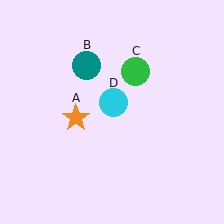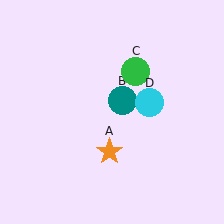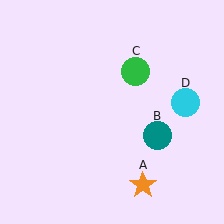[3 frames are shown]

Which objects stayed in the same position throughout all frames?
Green circle (object C) remained stationary.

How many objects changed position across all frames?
3 objects changed position: orange star (object A), teal circle (object B), cyan circle (object D).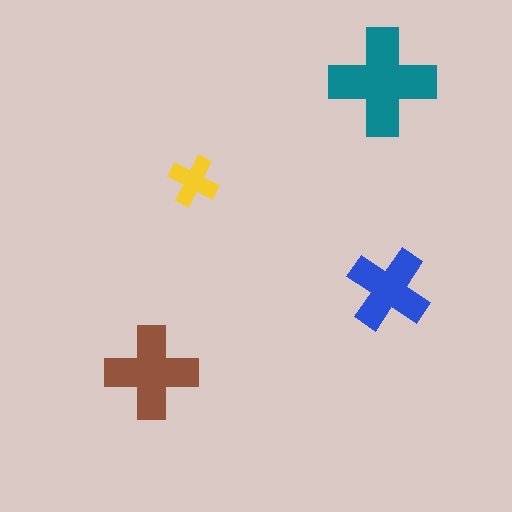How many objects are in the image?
There are 4 objects in the image.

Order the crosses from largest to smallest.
the teal one, the brown one, the blue one, the yellow one.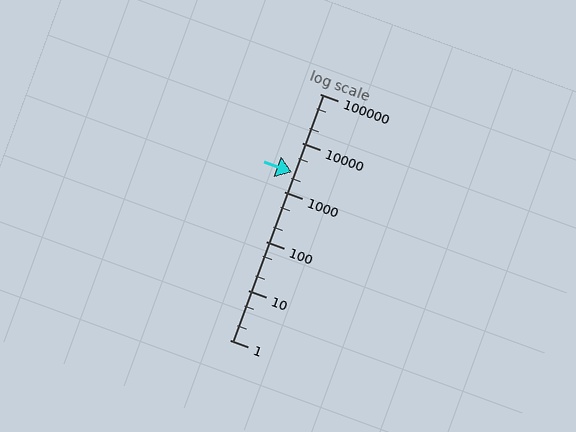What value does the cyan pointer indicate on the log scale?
The pointer indicates approximately 2500.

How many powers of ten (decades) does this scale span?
The scale spans 5 decades, from 1 to 100000.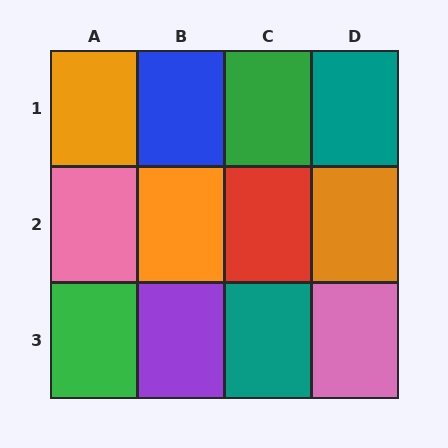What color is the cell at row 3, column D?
Pink.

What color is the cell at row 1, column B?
Blue.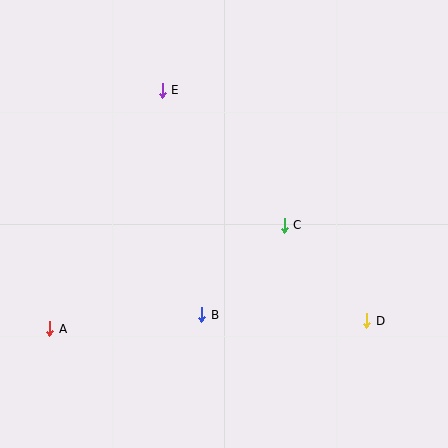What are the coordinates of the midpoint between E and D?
The midpoint between E and D is at (265, 205).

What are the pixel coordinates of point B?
Point B is at (202, 315).